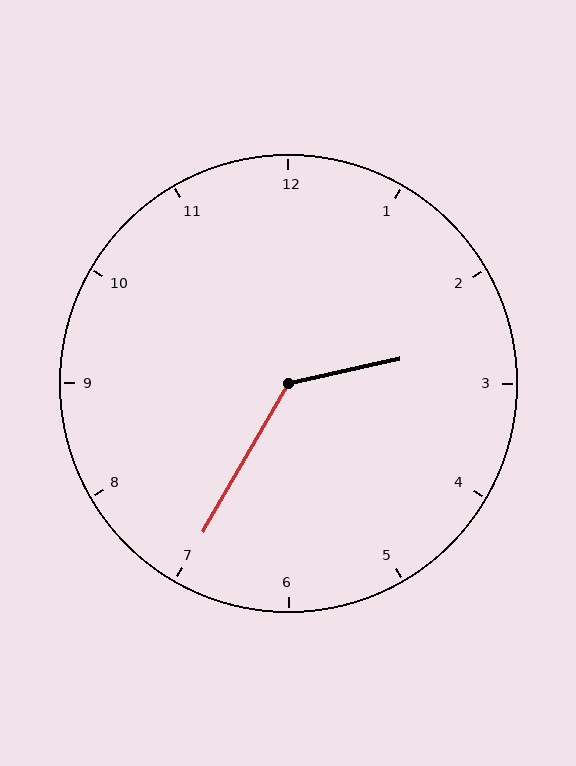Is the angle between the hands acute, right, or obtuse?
It is obtuse.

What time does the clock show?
2:35.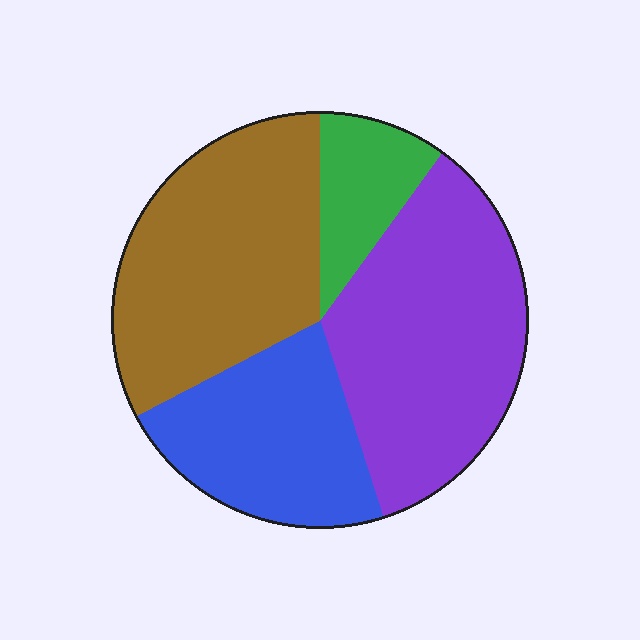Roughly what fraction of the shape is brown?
Brown covers about 35% of the shape.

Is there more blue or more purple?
Purple.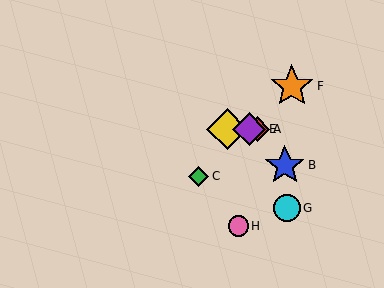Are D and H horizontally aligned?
No, D is at y≈129 and H is at y≈226.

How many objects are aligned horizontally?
3 objects (A, D, E) are aligned horizontally.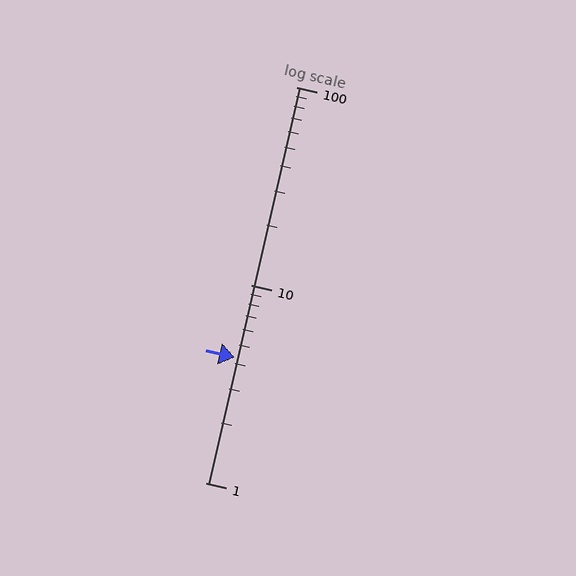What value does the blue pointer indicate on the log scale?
The pointer indicates approximately 4.3.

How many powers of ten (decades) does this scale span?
The scale spans 2 decades, from 1 to 100.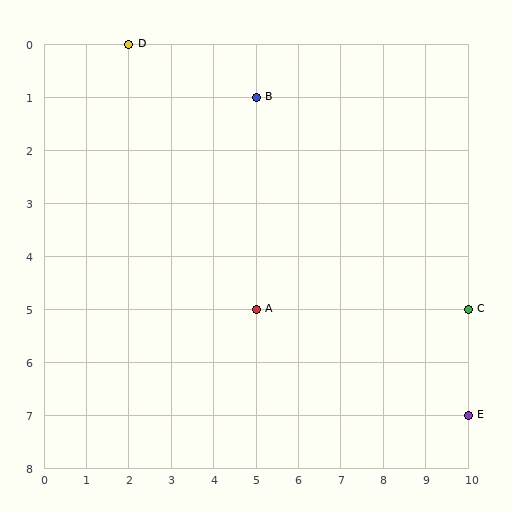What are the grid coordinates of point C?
Point C is at grid coordinates (10, 5).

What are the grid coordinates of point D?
Point D is at grid coordinates (2, 0).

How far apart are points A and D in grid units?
Points A and D are 3 columns and 5 rows apart (about 5.8 grid units diagonally).